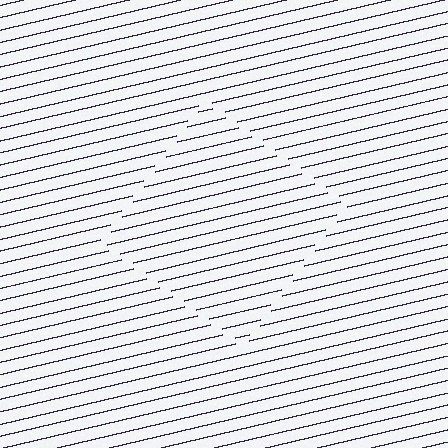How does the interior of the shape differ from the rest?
The interior of the shape contains the same grating, shifted by half a period — the contour is defined by the phase discontinuity where line-ends from the inner and outer gratings abut.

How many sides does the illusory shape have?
4 sides — the line-ends trace a square.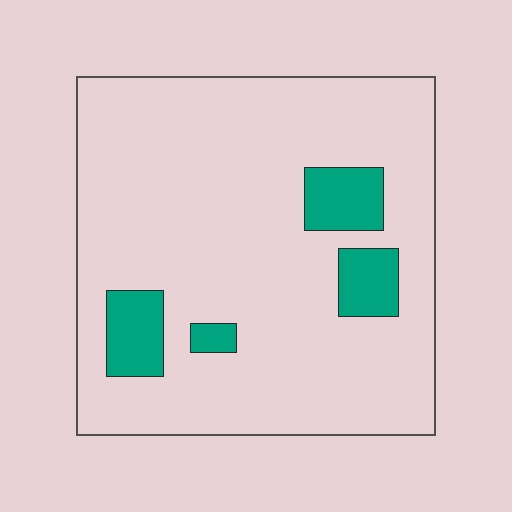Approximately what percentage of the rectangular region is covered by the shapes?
Approximately 10%.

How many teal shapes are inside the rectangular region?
4.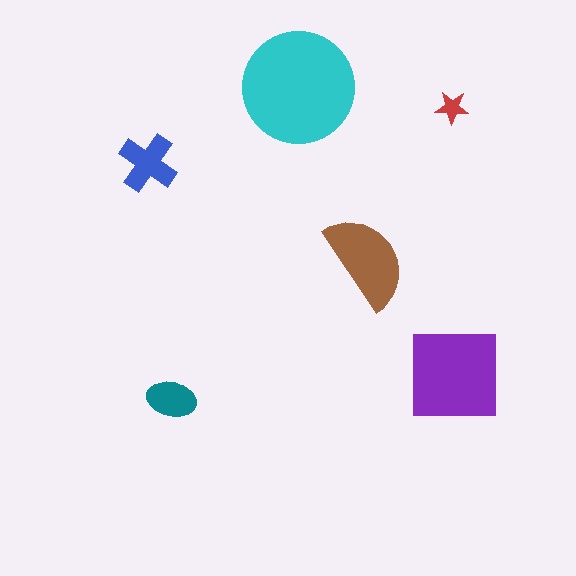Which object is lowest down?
The teal ellipse is bottommost.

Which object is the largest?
The cyan circle.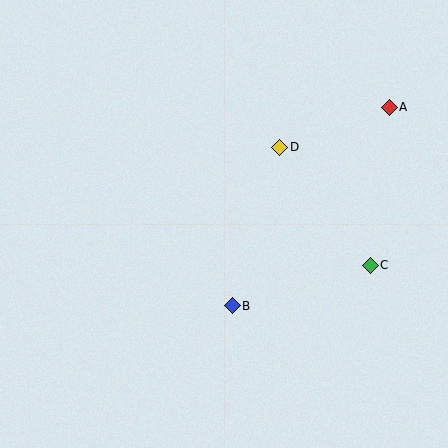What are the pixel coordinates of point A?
Point A is at (389, 107).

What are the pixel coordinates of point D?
Point D is at (280, 147).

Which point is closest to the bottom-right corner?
Point C is closest to the bottom-right corner.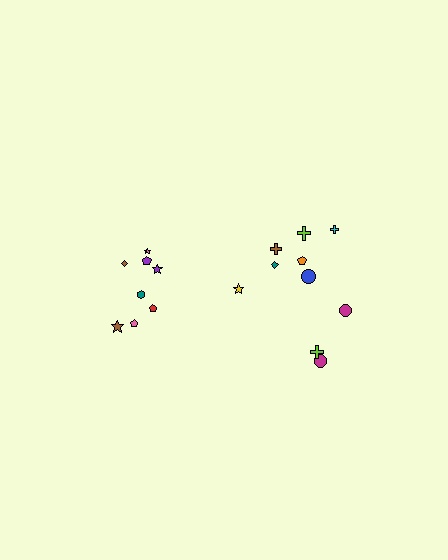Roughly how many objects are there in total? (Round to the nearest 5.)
Roughly 20 objects in total.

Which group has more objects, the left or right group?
The right group.